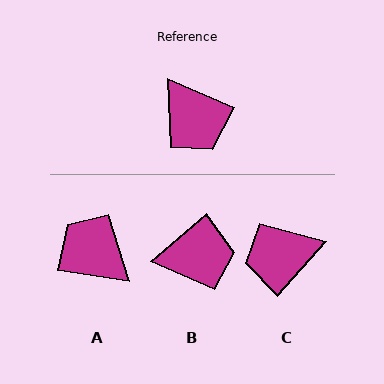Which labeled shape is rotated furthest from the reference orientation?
A, about 164 degrees away.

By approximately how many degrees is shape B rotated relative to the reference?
Approximately 64 degrees counter-clockwise.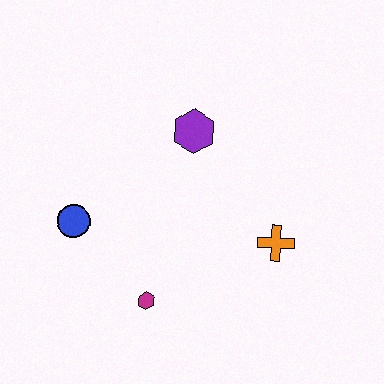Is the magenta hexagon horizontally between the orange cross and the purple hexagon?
No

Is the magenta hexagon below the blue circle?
Yes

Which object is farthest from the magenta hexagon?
The purple hexagon is farthest from the magenta hexagon.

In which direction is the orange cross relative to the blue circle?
The orange cross is to the right of the blue circle.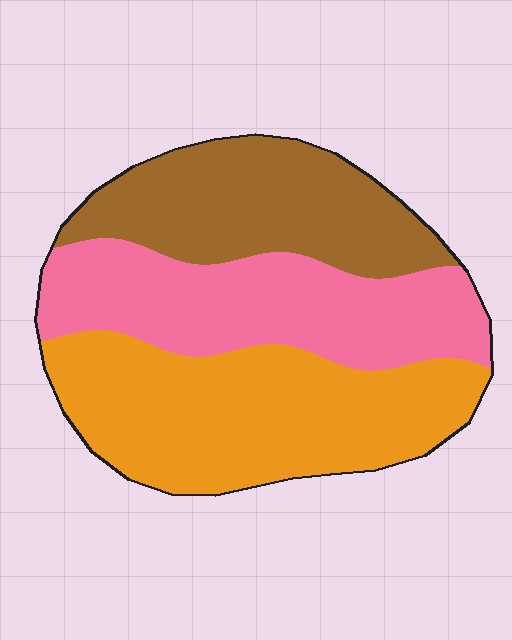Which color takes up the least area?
Brown, at roughly 30%.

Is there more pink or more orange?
Orange.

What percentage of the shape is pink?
Pink takes up between a quarter and a half of the shape.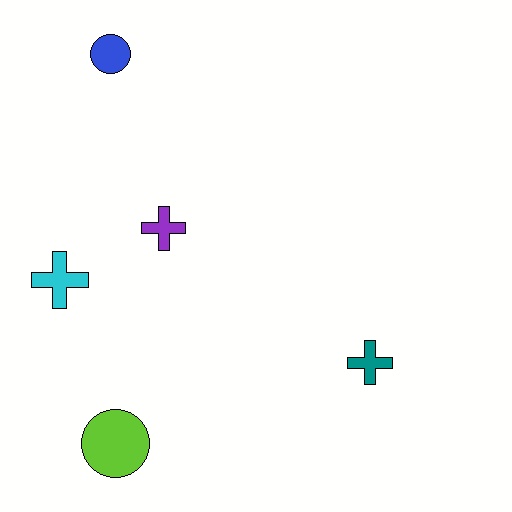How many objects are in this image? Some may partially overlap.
There are 5 objects.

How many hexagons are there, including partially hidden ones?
There are no hexagons.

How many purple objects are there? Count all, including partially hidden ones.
There is 1 purple object.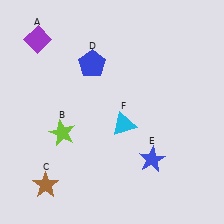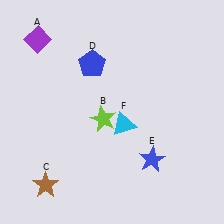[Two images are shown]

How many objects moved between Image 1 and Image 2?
1 object moved between the two images.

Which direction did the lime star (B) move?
The lime star (B) moved right.